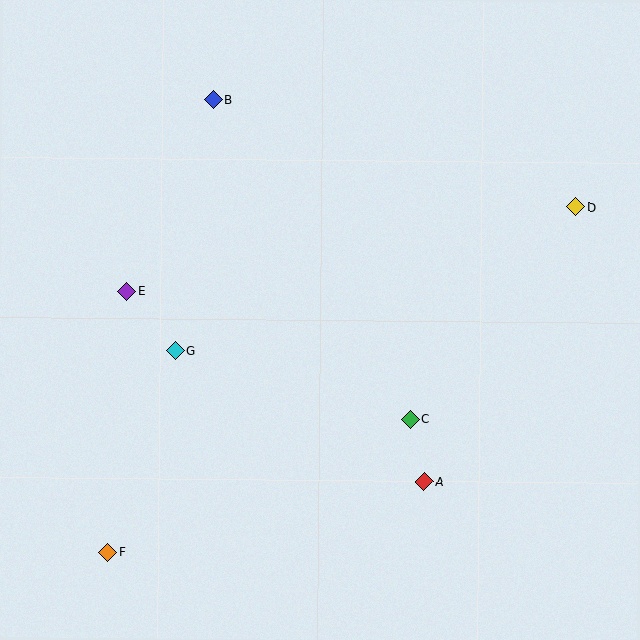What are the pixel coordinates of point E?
Point E is at (127, 292).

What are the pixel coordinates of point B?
Point B is at (213, 100).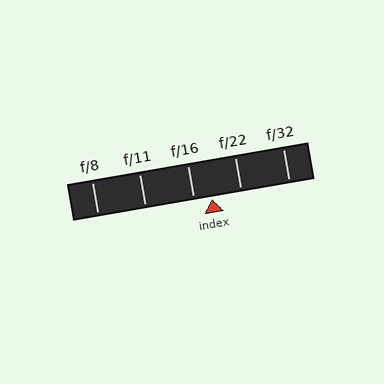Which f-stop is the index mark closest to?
The index mark is closest to f/16.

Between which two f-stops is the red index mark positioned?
The index mark is between f/16 and f/22.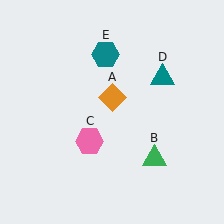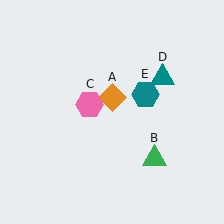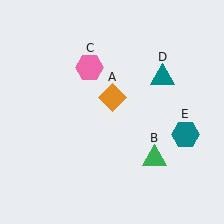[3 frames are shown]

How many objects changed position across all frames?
2 objects changed position: pink hexagon (object C), teal hexagon (object E).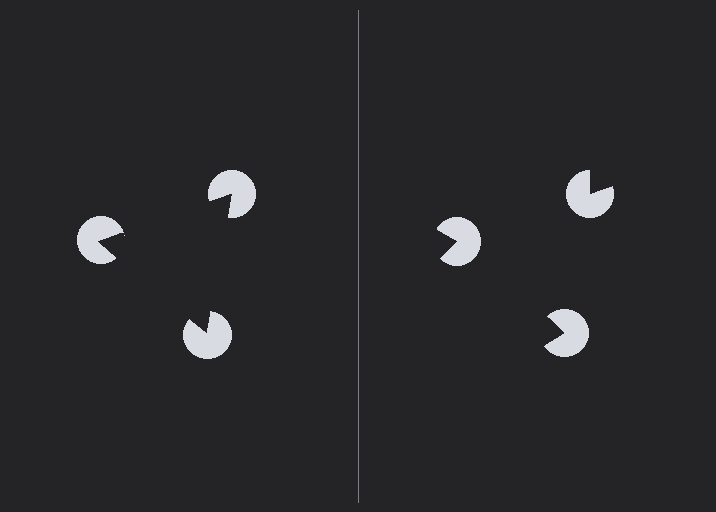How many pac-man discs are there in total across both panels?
6 — 3 on each side.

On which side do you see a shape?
An illusory triangle appears on the left side. On the right side the wedge cuts are rotated, so no coherent shape forms.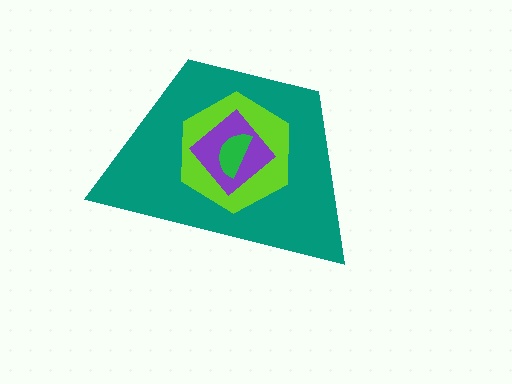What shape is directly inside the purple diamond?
The green semicircle.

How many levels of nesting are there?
4.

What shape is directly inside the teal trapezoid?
The lime hexagon.